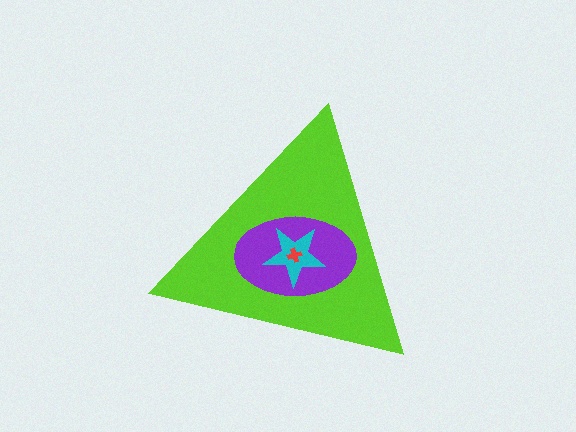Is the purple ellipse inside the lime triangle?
Yes.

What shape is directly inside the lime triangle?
The purple ellipse.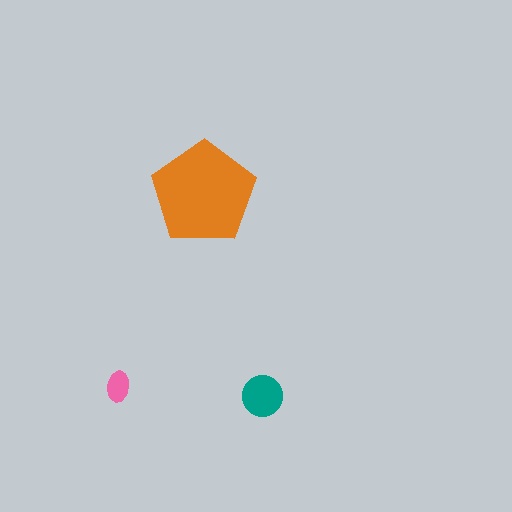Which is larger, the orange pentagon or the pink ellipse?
The orange pentagon.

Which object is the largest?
The orange pentagon.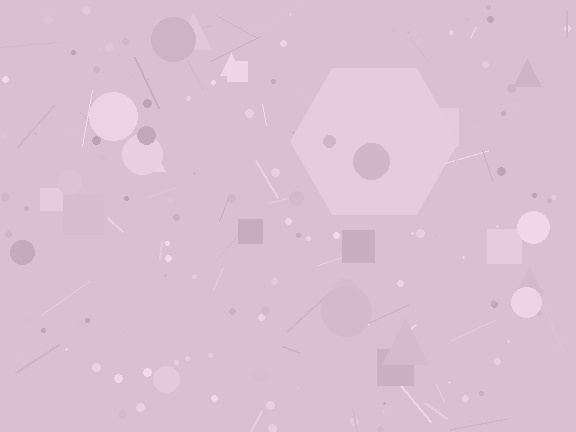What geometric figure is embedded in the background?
A hexagon is embedded in the background.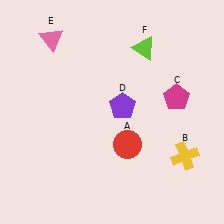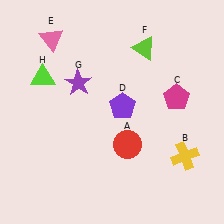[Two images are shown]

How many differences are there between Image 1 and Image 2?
There are 2 differences between the two images.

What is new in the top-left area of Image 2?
A purple star (G) was added in the top-left area of Image 2.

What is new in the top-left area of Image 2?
A lime triangle (H) was added in the top-left area of Image 2.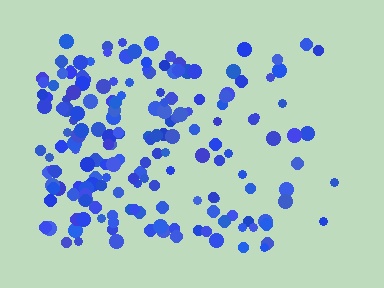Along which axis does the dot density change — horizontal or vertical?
Horizontal.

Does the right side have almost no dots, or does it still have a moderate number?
Still a moderate number, just noticeably fewer than the left.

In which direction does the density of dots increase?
From right to left, with the left side densest.